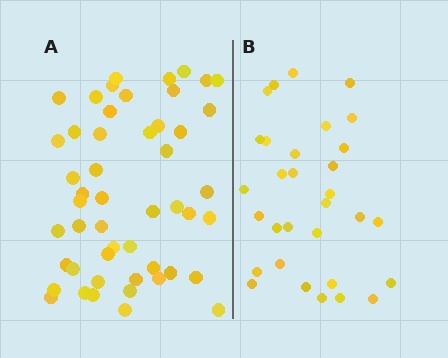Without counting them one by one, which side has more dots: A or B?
Region A (the left region) has more dots.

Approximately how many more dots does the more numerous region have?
Region A has approximately 20 more dots than region B.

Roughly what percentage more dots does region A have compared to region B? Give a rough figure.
About 60% more.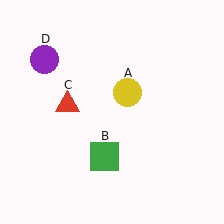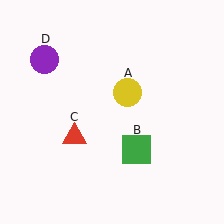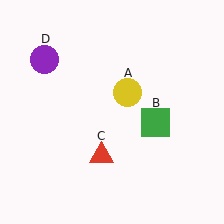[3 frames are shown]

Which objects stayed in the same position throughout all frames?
Yellow circle (object A) and purple circle (object D) remained stationary.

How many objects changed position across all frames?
2 objects changed position: green square (object B), red triangle (object C).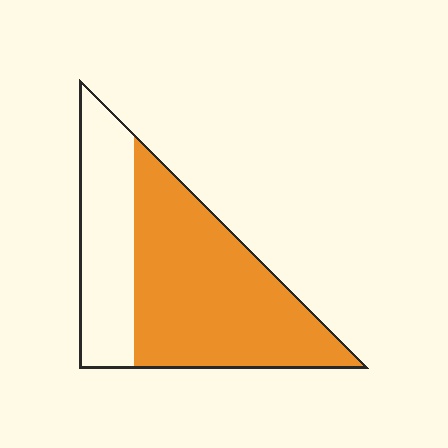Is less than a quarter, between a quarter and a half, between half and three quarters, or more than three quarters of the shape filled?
Between half and three quarters.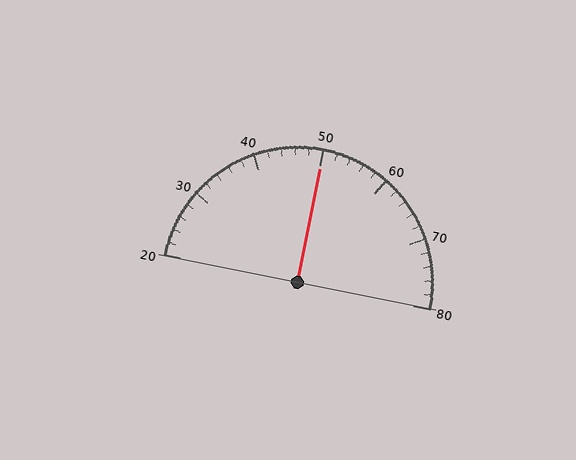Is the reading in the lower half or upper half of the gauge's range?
The reading is in the upper half of the range (20 to 80).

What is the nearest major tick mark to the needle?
The nearest major tick mark is 50.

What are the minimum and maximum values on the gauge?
The gauge ranges from 20 to 80.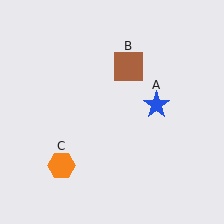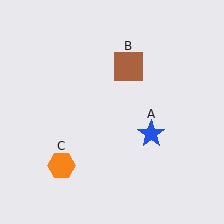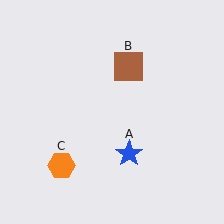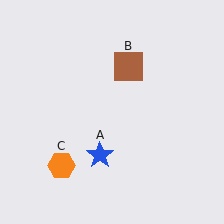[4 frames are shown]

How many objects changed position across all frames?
1 object changed position: blue star (object A).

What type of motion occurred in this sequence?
The blue star (object A) rotated clockwise around the center of the scene.